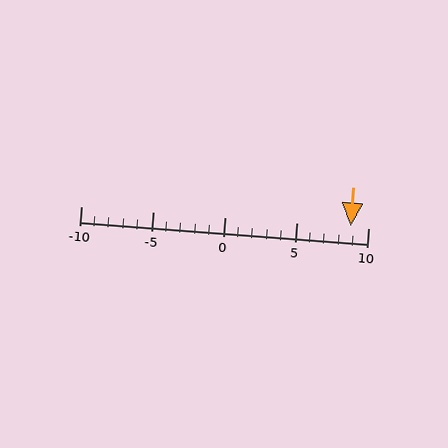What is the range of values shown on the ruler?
The ruler shows values from -10 to 10.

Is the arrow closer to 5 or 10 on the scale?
The arrow is closer to 10.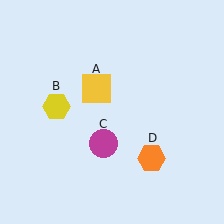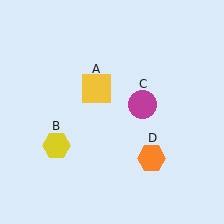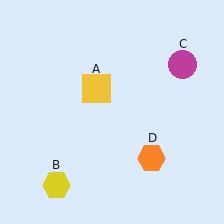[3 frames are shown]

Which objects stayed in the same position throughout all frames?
Yellow square (object A) and orange hexagon (object D) remained stationary.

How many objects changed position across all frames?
2 objects changed position: yellow hexagon (object B), magenta circle (object C).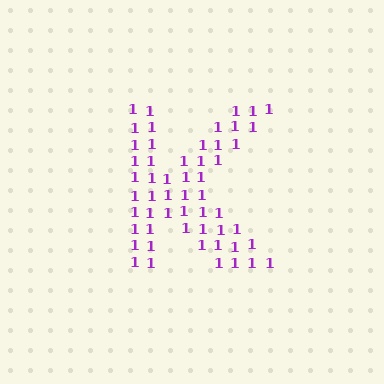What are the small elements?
The small elements are digit 1's.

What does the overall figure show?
The overall figure shows the letter K.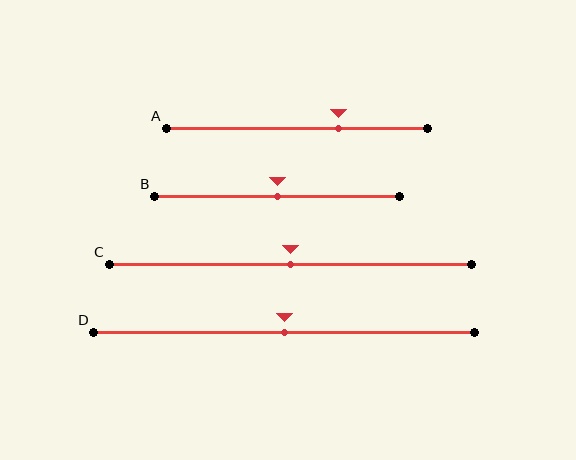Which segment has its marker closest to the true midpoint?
Segment B has its marker closest to the true midpoint.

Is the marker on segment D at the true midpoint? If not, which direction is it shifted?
Yes, the marker on segment D is at the true midpoint.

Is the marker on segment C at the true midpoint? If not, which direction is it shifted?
Yes, the marker on segment C is at the true midpoint.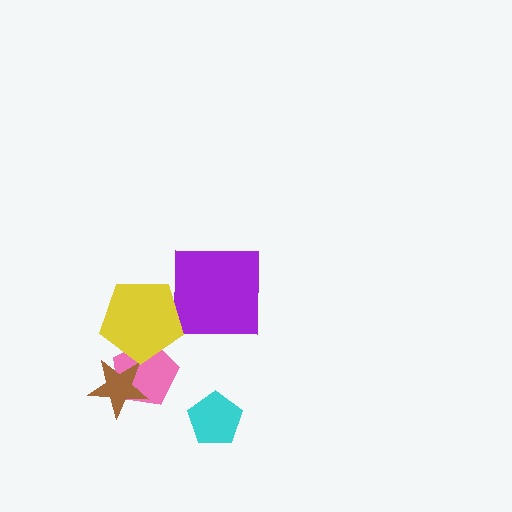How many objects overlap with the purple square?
0 objects overlap with the purple square.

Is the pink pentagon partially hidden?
Yes, it is partially covered by another shape.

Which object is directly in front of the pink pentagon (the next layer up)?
The brown star is directly in front of the pink pentagon.